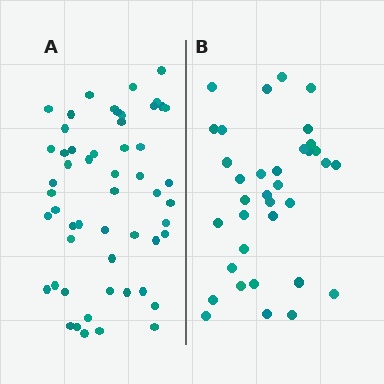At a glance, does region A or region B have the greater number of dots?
Region A (the left region) has more dots.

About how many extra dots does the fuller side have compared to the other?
Region A has approximately 20 more dots than region B.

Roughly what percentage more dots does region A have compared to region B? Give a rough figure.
About 55% more.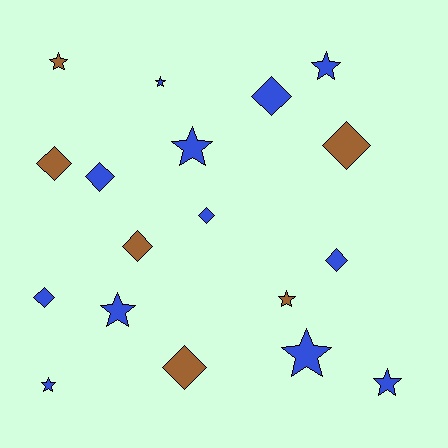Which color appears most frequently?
Blue, with 12 objects.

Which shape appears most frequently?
Diamond, with 9 objects.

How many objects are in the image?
There are 18 objects.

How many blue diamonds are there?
There are 5 blue diamonds.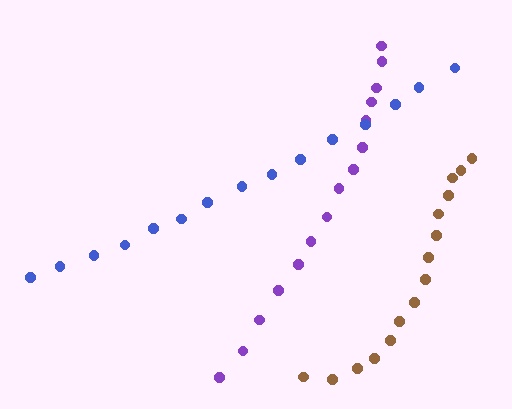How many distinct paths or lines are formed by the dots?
There are 3 distinct paths.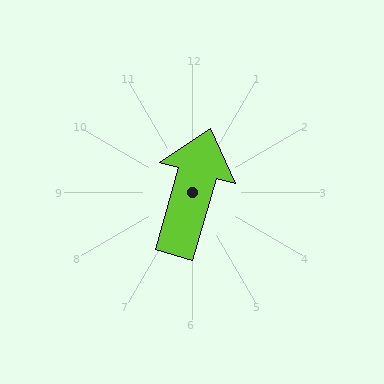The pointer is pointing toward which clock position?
Roughly 1 o'clock.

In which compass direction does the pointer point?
North.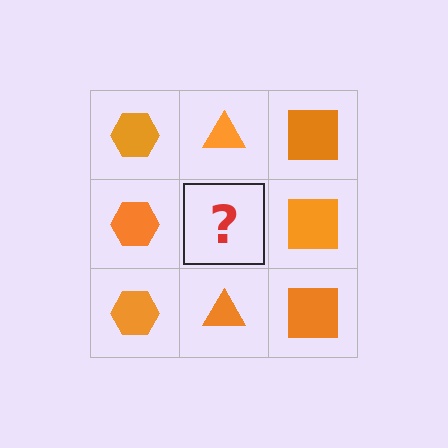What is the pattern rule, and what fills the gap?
The rule is that each column has a consistent shape. The gap should be filled with an orange triangle.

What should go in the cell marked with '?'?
The missing cell should contain an orange triangle.